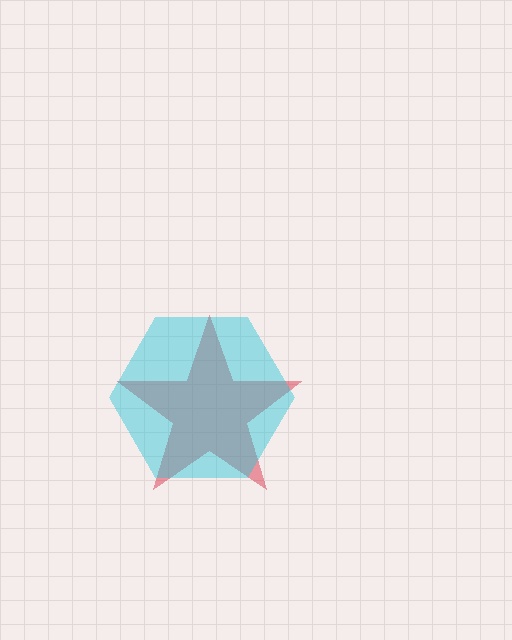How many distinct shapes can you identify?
There are 2 distinct shapes: a red star, a cyan hexagon.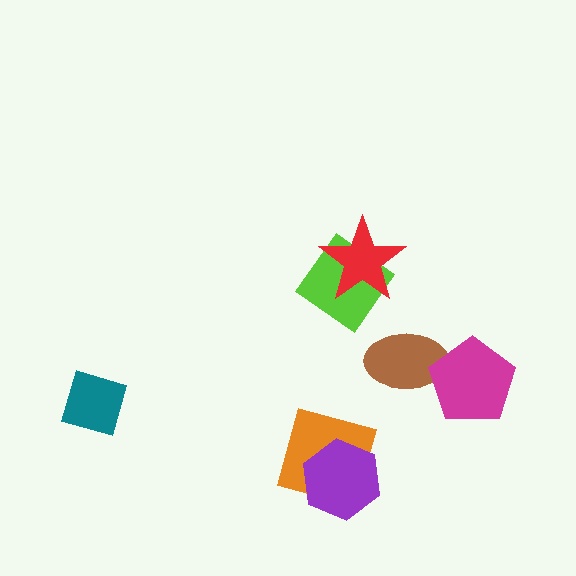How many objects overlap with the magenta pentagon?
1 object overlaps with the magenta pentagon.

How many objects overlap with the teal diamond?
0 objects overlap with the teal diamond.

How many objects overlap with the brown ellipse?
1 object overlaps with the brown ellipse.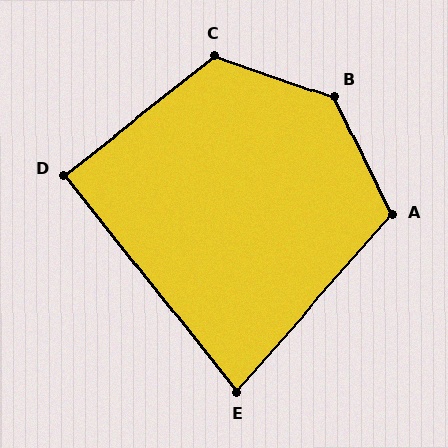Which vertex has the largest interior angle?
B, at approximately 135 degrees.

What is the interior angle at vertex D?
Approximately 90 degrees (approximately right).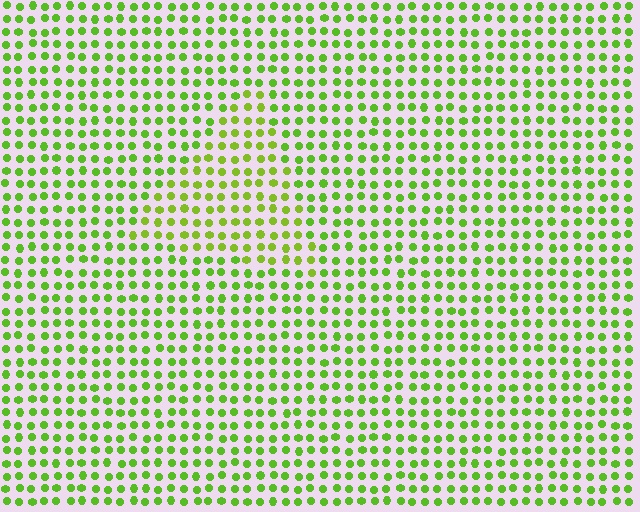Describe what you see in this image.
The image is filled with small lime elements in a uniform arrangement. A triangle-shaped region is visible where the elements are tinted to a slightly different hue, forming a subtle color boundary.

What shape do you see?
I see a triangle.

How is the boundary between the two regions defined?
The boundary is defined purely by a slight shift in hue (about 17 degrees). Spacing, size, and orientation are identical on both sides.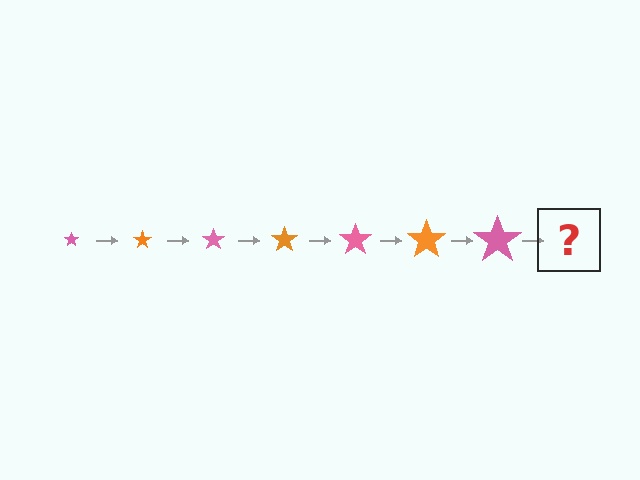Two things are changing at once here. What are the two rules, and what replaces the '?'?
The two rules are that the star grows larger each step and the color cycles through pink and orange. The '?' should be an orange star, larger than the previous one.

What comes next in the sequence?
The next element should be an orange star, larger than the previous one.